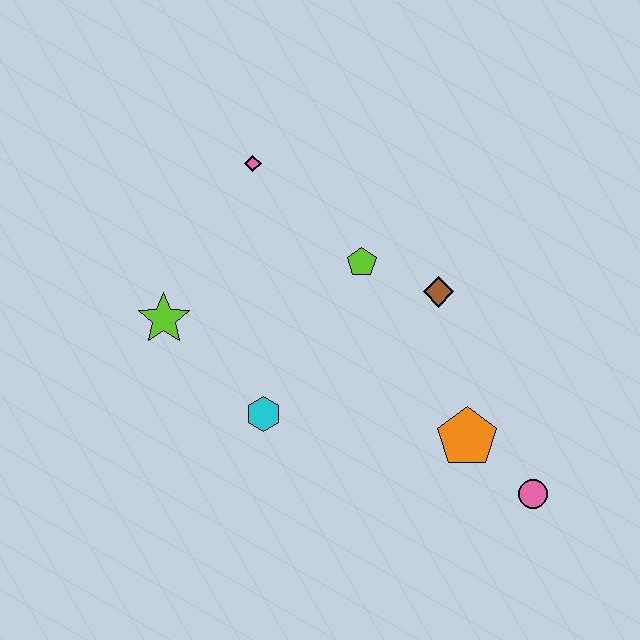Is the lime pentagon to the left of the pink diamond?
No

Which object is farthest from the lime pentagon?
The pink circle is farthest from the lime pentagon.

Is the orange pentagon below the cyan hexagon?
Yes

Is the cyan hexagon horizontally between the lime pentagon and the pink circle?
No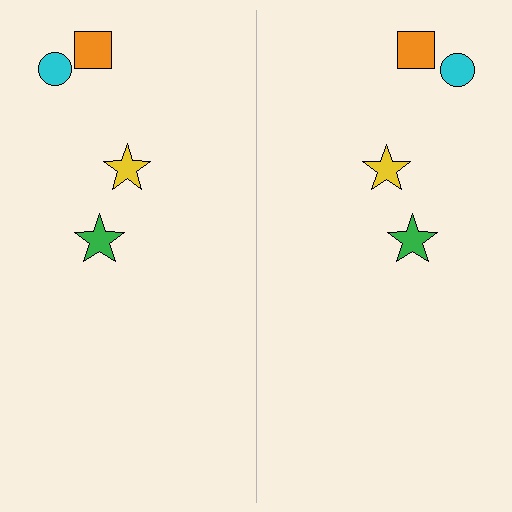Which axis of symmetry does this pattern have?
The pattern has a vertical axis of symmetry running through the center of the image.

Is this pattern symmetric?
Yes, this pattern has bilateral (reflection) symmetry.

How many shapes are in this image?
There are 8 shapes in this image.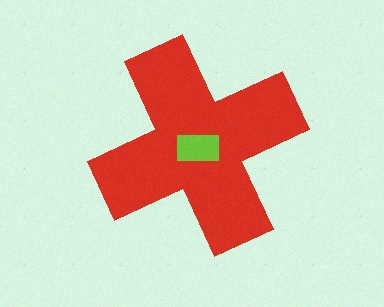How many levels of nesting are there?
2.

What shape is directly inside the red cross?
The lime rectangle.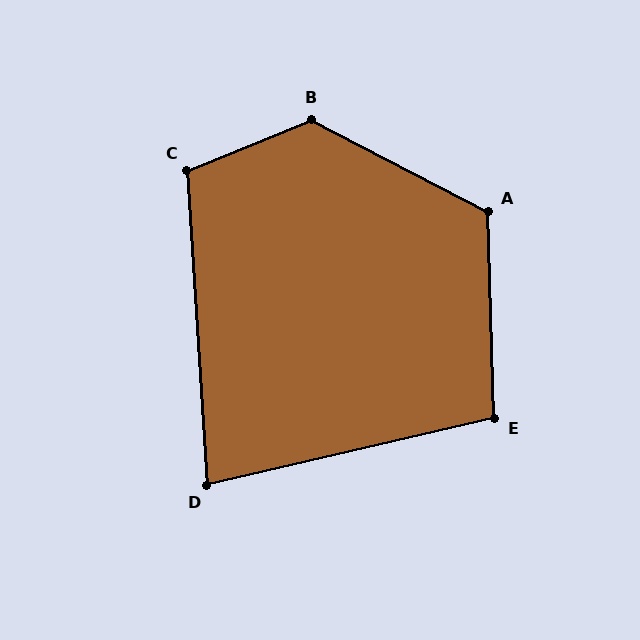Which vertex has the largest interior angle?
B, at approximately 131 degrees.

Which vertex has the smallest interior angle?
D, at approximately 81 degrees.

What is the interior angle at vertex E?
Approximately 101 degrees (obtuse).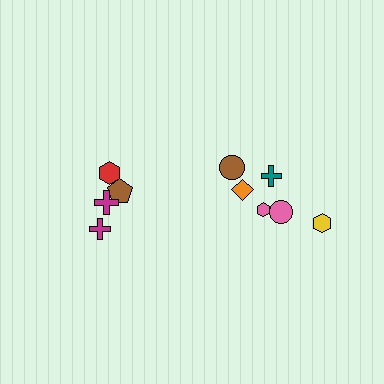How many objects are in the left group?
There are 4 objects.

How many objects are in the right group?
There are 6 objects.